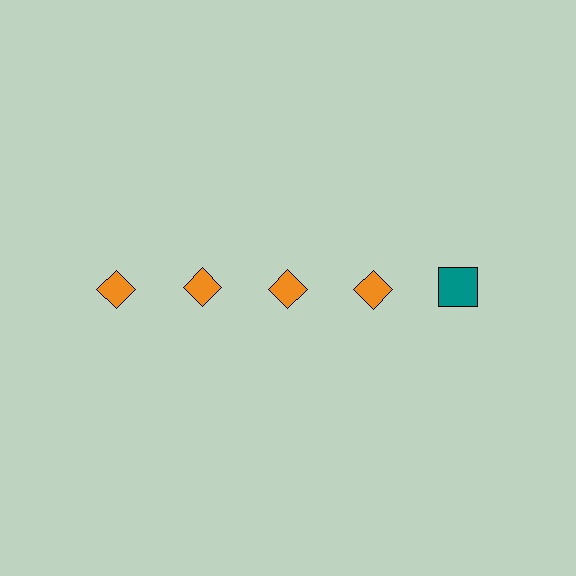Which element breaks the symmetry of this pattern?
The teal square in the top row, rightmost column breaks the symmetry. All other shapes are orange diamonds.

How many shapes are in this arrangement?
There are 5 shapes arranged in a grid pattern.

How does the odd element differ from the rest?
It differs in both color (teal instead of orange) and shape (square instead of diamond).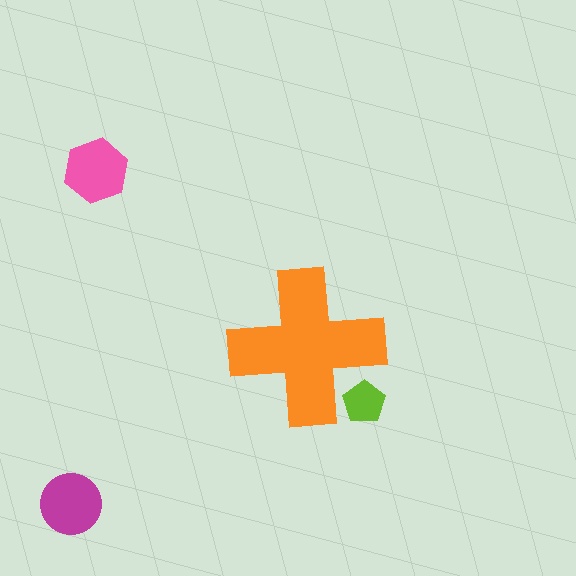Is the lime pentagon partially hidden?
Yes, the lime pentagon is partially hidden behind the orange cross.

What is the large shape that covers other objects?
An orange cross.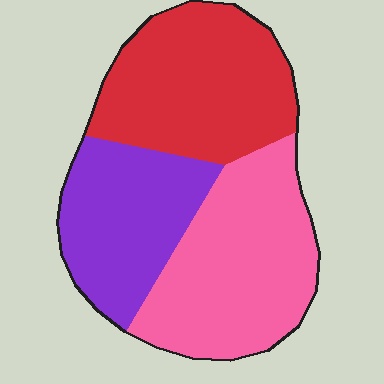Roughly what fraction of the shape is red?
Red takes up about one third (1/3) of the shape.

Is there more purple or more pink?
Pink.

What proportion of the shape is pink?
Pink takes up about three eighths (3/8) of the shape.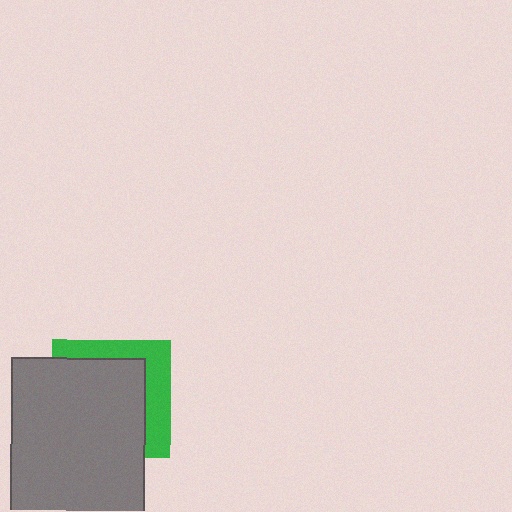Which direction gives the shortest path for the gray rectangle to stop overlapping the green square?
Moving toward the lower-left gives the shortest separation.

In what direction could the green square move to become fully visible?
The green square could move toward the upper-right. That would shift it out from behind the gray rectangle entirely.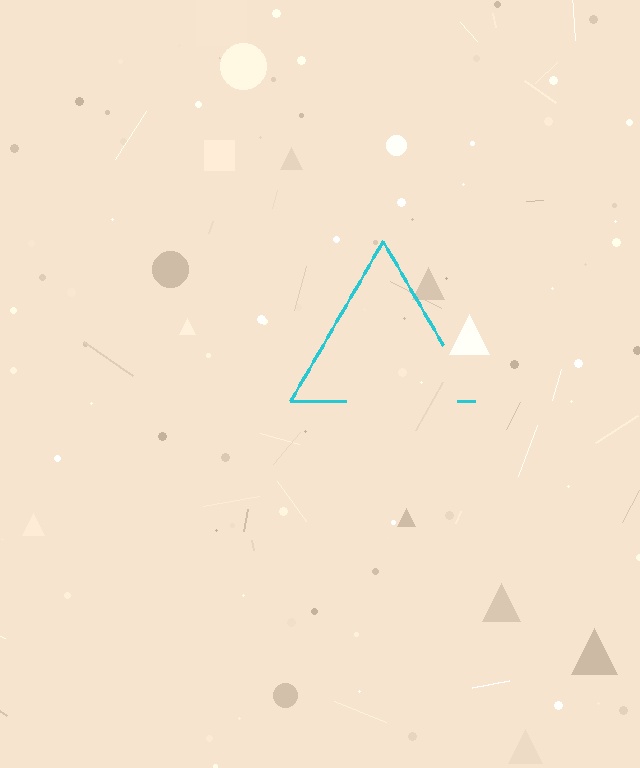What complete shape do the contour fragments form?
The contour fragments form a triangle.